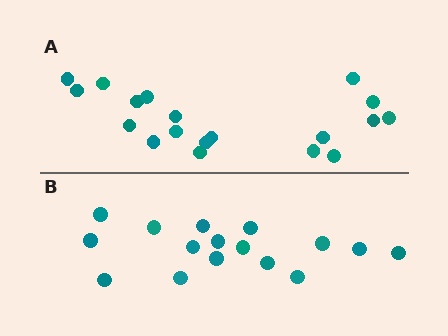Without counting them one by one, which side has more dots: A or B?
Region A (the top region) has more dots.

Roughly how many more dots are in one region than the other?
Region A has just a few more — roughly 2 or 3 more dots than region B.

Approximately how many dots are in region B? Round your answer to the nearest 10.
About 20 dots. (The exact count is 16, which rounds to 20.)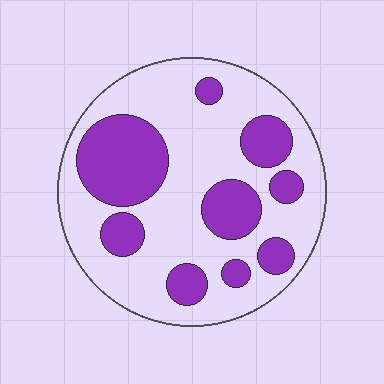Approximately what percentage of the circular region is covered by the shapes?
Approximately 30%.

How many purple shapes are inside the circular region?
9.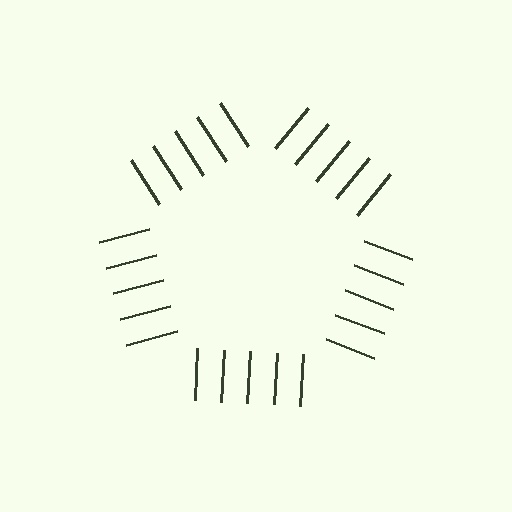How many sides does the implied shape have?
5 sides — the line-ends trace a pentagon.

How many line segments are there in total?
25 — 5 along each of the 5 edges.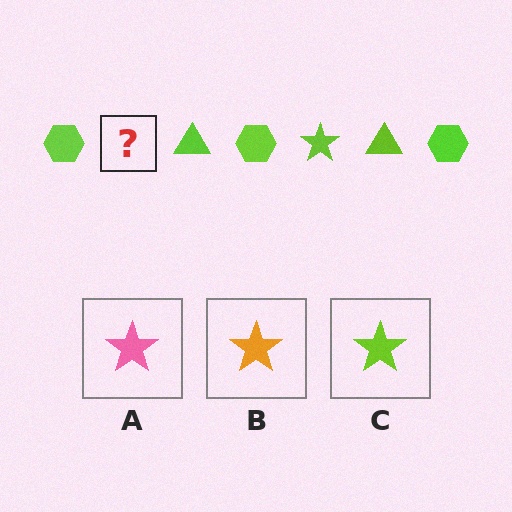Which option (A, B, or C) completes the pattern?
C.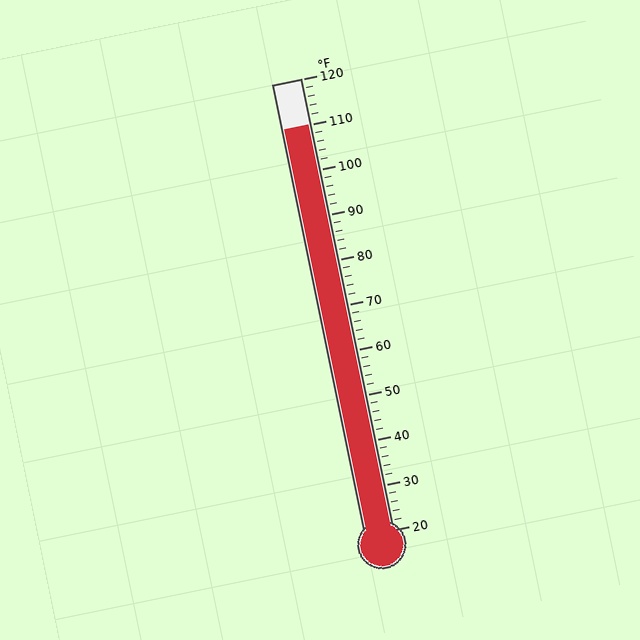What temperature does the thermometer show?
The thermometer shows approximately 110°F.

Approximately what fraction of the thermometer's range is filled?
The thermometer is filled to approximately 90% of its range.